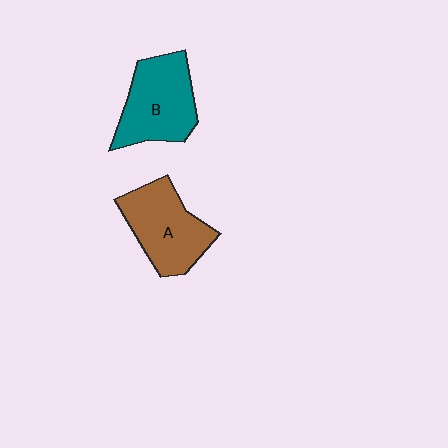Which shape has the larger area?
Shape B (teal).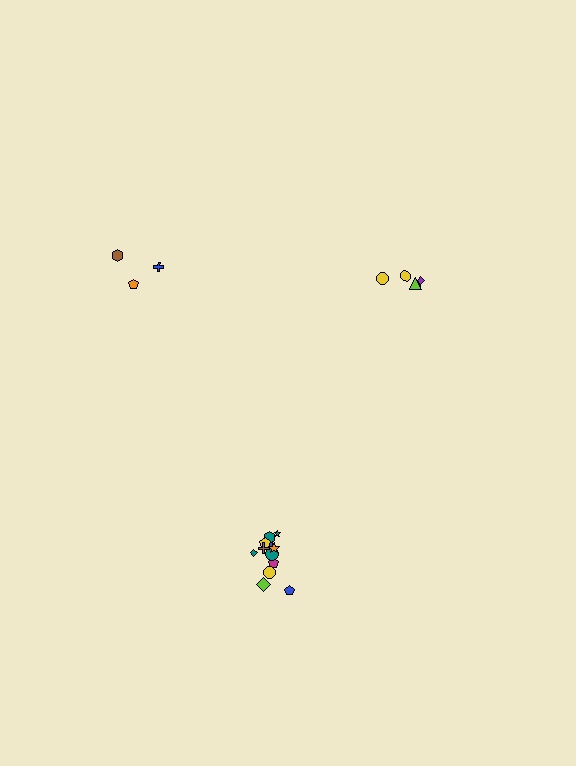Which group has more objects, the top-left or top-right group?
The top-right group.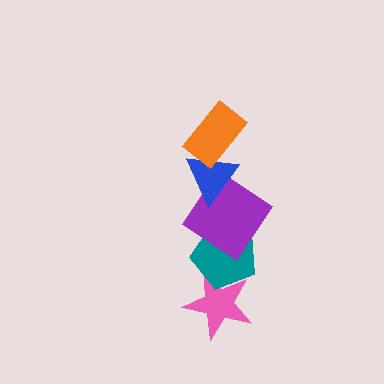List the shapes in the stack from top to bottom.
From top to bottom: the orange rectangle, the blue triangle, the purple diamond, the teal pentagon, the pink star.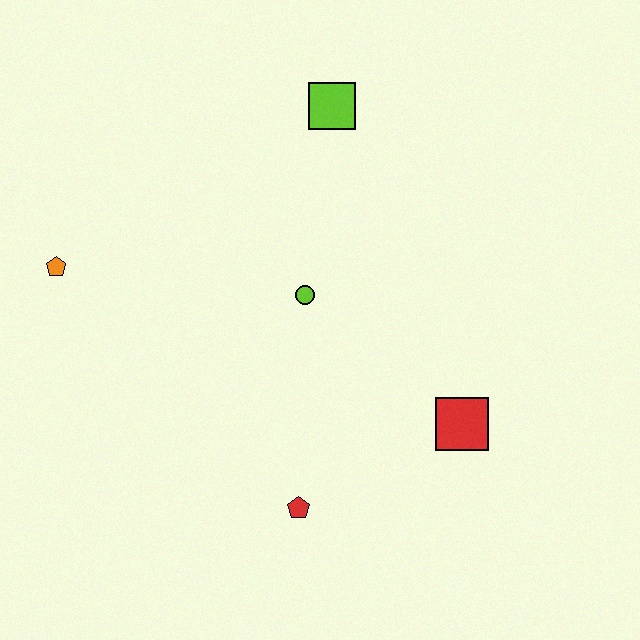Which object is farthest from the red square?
The orange pentagon is farthest from the red square.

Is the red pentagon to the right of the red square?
No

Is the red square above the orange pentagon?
No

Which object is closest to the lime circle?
The lime square is closest to the lime circle.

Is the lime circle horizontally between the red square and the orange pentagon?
Yes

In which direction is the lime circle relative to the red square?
The lime circle is to the left of the red square.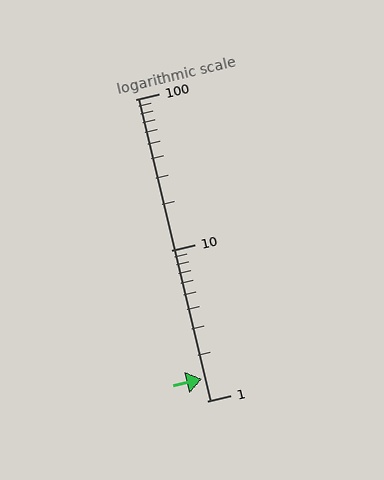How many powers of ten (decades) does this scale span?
The scale spans 2 decades, from 1 to 100.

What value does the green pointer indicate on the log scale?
The pointer indicates approximately 1.4.